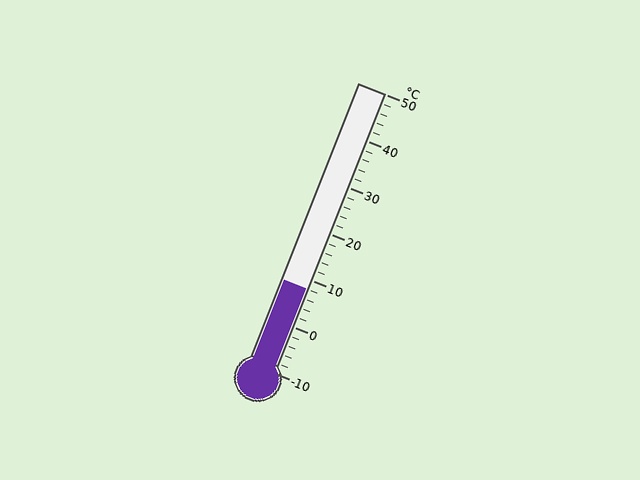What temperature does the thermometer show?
The thermometer shows approximately 8°C.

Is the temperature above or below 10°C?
The temperature is below 10°C.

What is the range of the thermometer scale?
The thermometer scale ranges from -10°C to 50°C.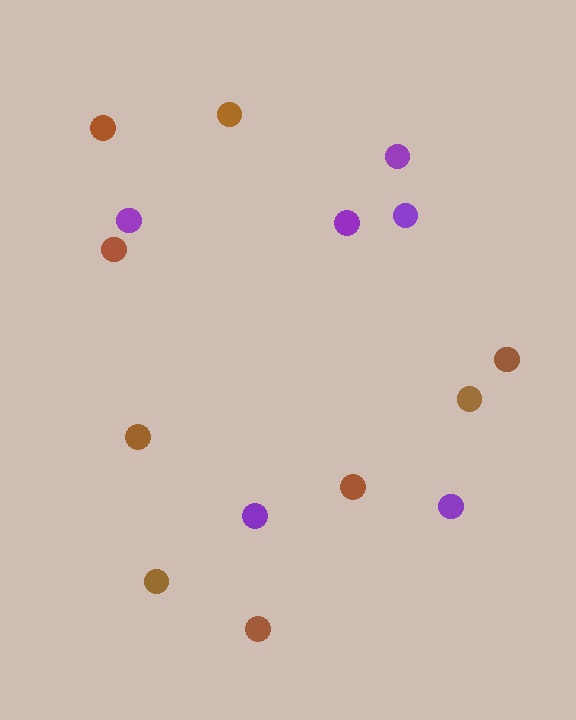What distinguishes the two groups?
There are 2 groups: one group of brown circles (9) and one group of purple circles (6).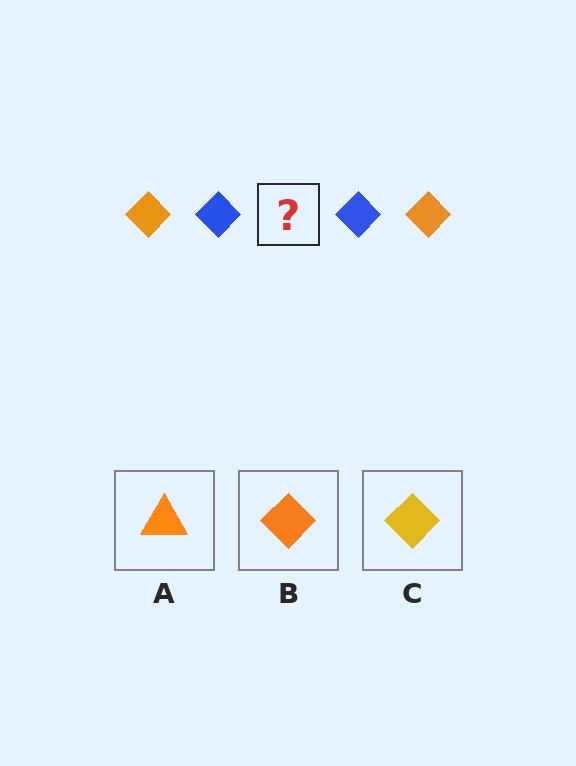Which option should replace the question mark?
Option B.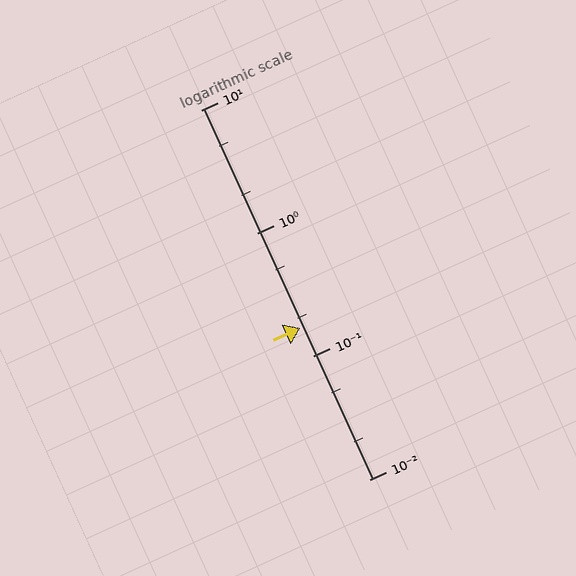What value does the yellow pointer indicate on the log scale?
The pointer indicates approximately 0.17.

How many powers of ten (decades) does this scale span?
The scale spans 3 decades, from 0.01 to 10.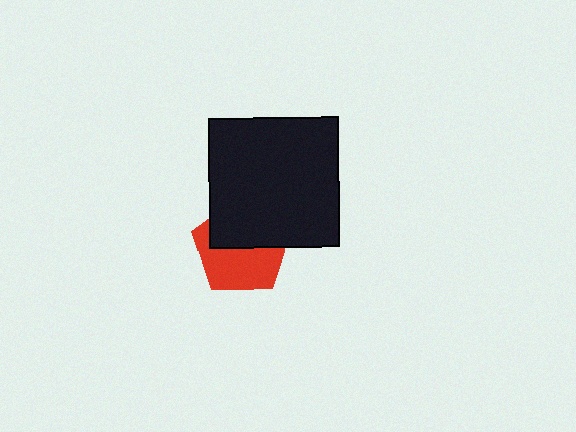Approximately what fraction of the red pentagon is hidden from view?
Roughly 46% of the red pentagon is hidden behind the black square.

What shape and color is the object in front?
The object in front is a black square.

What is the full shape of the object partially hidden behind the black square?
The partially hidden object is a red pentagon.